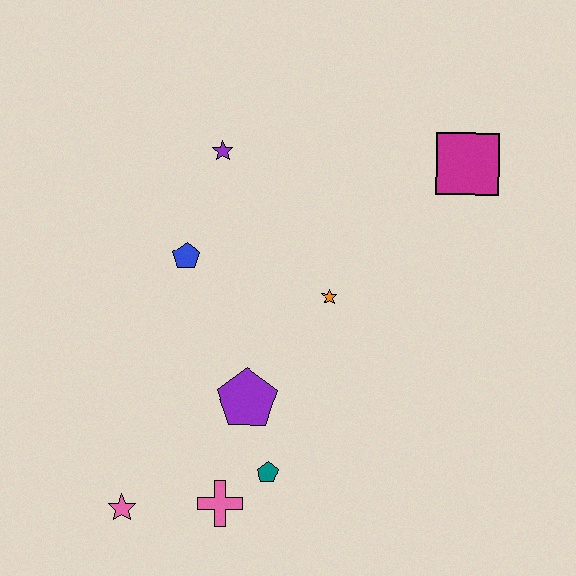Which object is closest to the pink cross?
The teal pentagon is closest to the pink cross.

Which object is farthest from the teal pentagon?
The magenta square is farthest from the teal pentagon.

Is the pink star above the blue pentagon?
No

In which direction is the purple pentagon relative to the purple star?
The purple pentagon is below the purple star.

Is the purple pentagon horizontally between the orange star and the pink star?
Yes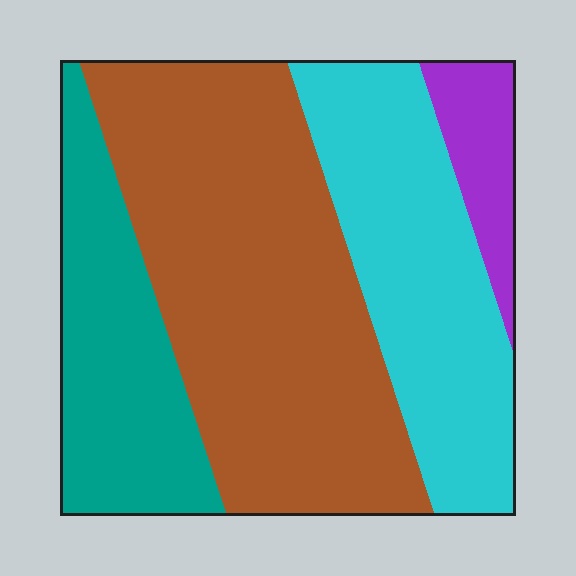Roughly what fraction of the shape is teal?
Teal covers around 20% of the shape.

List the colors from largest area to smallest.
From largest to smallest: brown, cyan, teal, purple.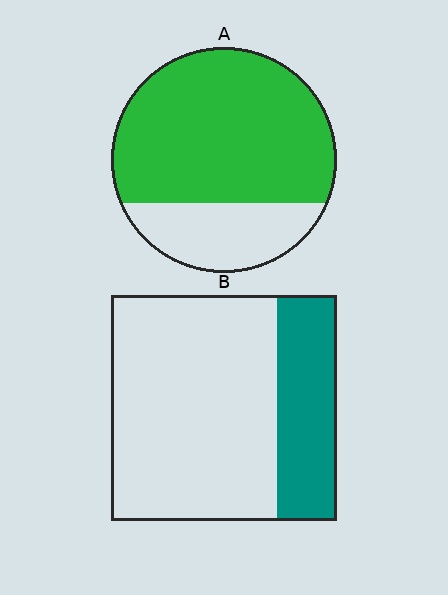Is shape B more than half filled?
No.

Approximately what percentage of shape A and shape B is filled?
A is approximately 75% and B is approximately 25%.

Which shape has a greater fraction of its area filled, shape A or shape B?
Shape A.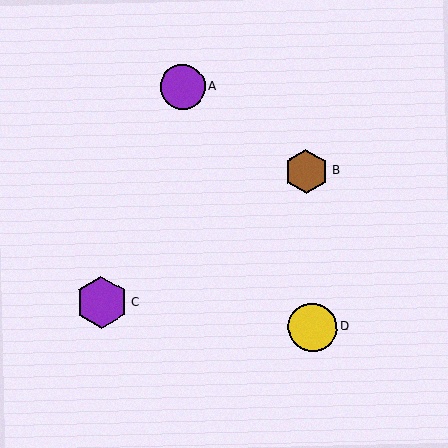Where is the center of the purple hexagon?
The center of the purple hexagon is at (101, 302).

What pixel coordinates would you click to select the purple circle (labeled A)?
Click at (183, 87) to select the purple circle A.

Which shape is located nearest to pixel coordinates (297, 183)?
The brown hexagon (labeled B) at (306, 172) is nearest to that location.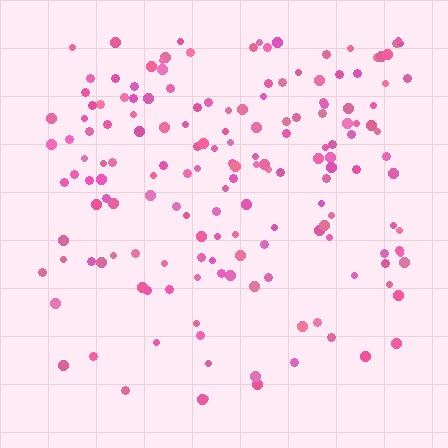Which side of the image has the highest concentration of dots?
The top.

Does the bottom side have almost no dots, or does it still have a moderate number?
Still a moderate number, just noticeably fewer than the top.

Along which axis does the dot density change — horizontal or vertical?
Vertical.